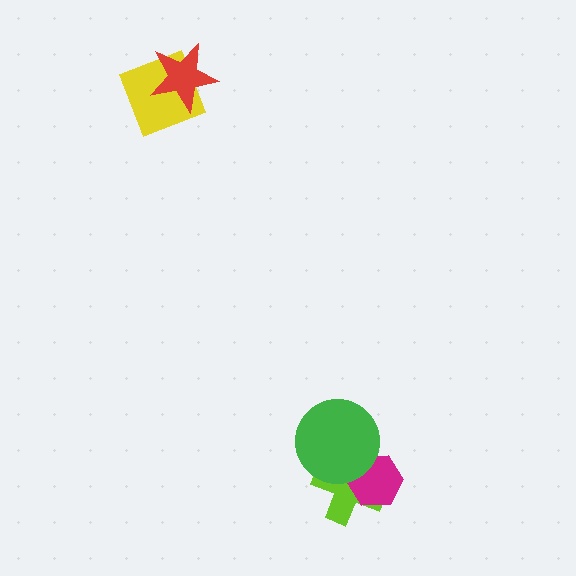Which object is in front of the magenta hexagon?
The green circle is in front of the magenta hexagon.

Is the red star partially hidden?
No, no other shape covers it.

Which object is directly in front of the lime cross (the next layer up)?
The magenta hexagon is directly in front of the lime cross.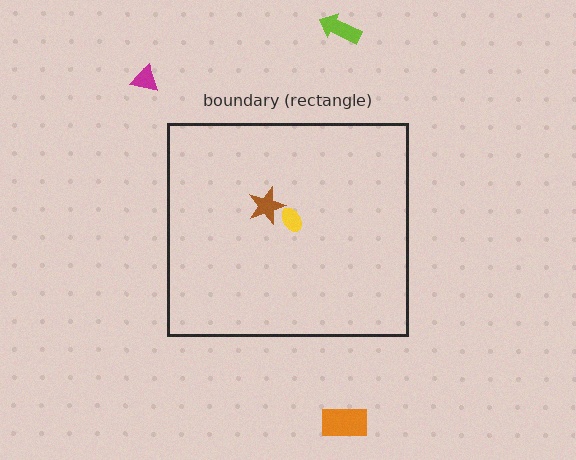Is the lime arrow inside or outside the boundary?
Outside.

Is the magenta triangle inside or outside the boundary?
Outside.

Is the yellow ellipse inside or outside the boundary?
Inside.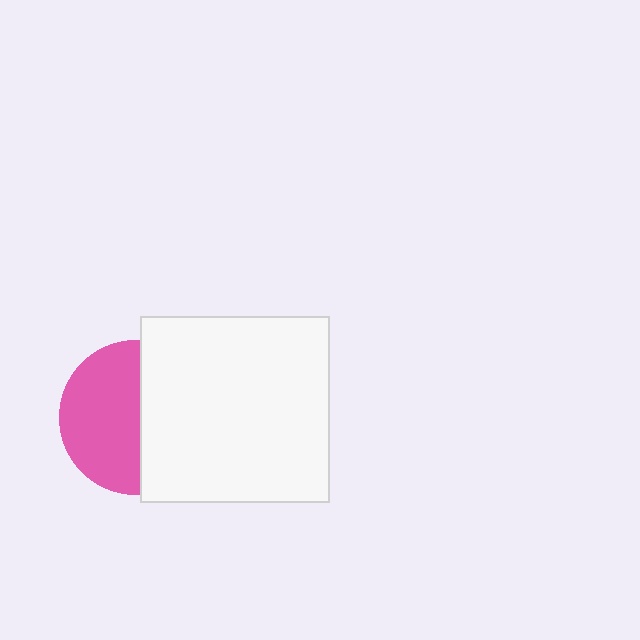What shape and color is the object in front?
The object in front is a white rectangle.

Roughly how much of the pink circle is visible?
About half of it is visible (roughly 53%).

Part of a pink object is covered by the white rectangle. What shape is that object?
It is a circle.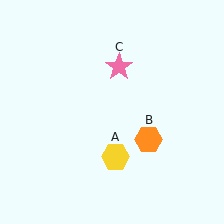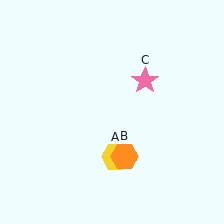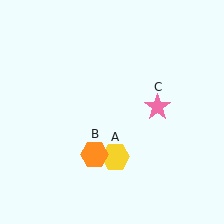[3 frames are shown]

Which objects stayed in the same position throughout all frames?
Yellow hexagon (object A) remained stationary.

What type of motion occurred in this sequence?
The orange hexagon (object B), pink star (object C) rotated clockwise around the center of the scene.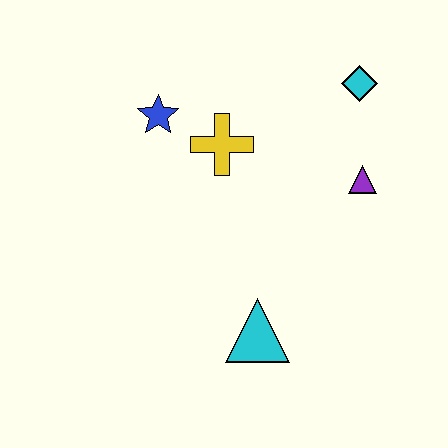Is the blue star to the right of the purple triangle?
No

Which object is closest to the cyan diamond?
The purple triangle is closest to the cyan diamond.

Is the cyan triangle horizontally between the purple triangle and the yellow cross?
Yes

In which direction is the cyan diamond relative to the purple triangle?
The cyan diamond is above the purple triangle.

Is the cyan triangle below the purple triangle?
Yes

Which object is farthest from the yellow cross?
The cyan triangle is farthest from the yellow cross.